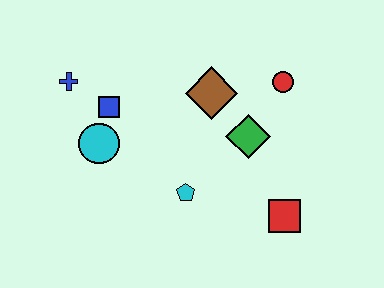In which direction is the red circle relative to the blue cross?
The red circle is to the right of the blue cross.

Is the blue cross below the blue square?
No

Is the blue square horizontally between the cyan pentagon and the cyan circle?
Yes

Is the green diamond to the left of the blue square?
No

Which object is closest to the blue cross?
The blue square is closest to the blue cross.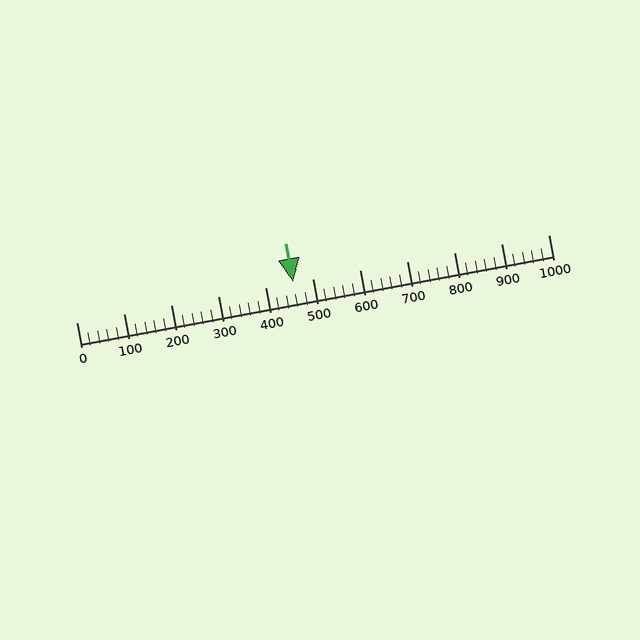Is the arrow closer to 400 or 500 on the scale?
The arrow is closer to 500.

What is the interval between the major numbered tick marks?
The major tick marks are spaced 100 units apart.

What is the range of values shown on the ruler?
The ruler shows values from 0 to 1000.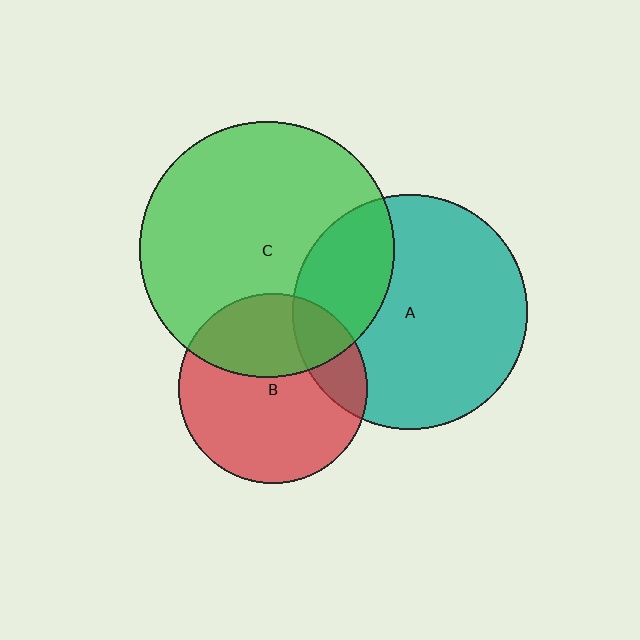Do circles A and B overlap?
Yes.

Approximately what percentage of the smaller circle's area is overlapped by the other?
Approximately 20%.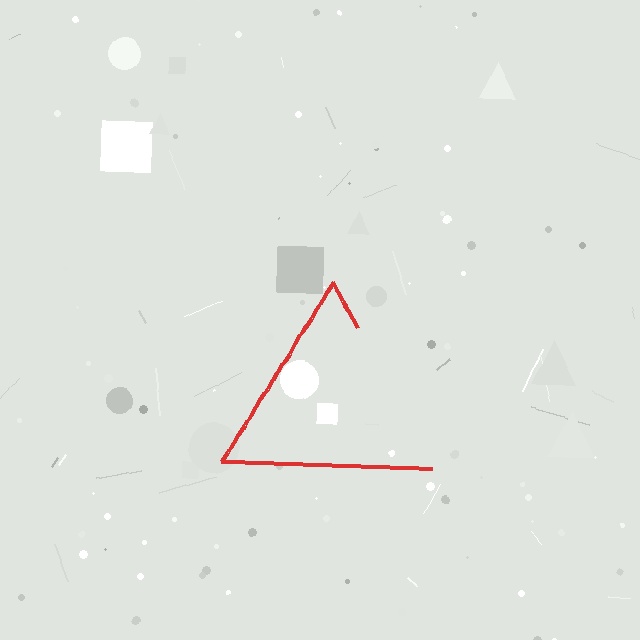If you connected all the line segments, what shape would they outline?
They would outline a triangle.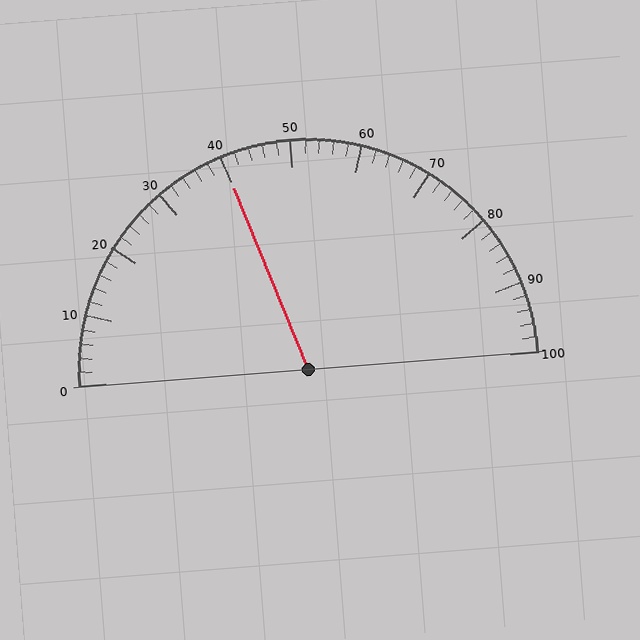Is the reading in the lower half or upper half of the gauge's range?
The reading is in the lower half of the range (0 to 100).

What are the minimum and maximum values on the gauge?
The gauge ranges from 0 to 100.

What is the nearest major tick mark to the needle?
The nearest major tick mark is 40.